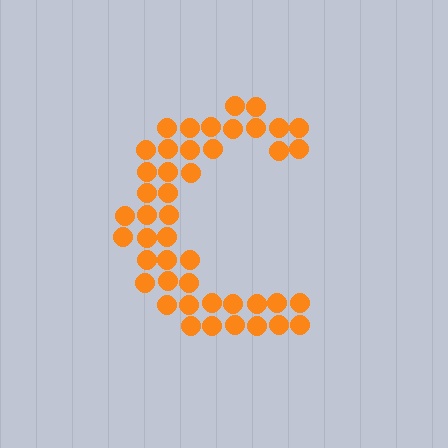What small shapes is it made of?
It is made of small circles.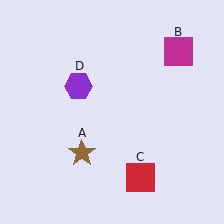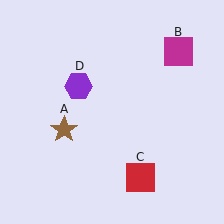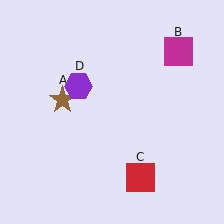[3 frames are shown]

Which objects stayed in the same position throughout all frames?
Magenta square (object B) and red square (object C) and purple hexagon (object D) remained stationary.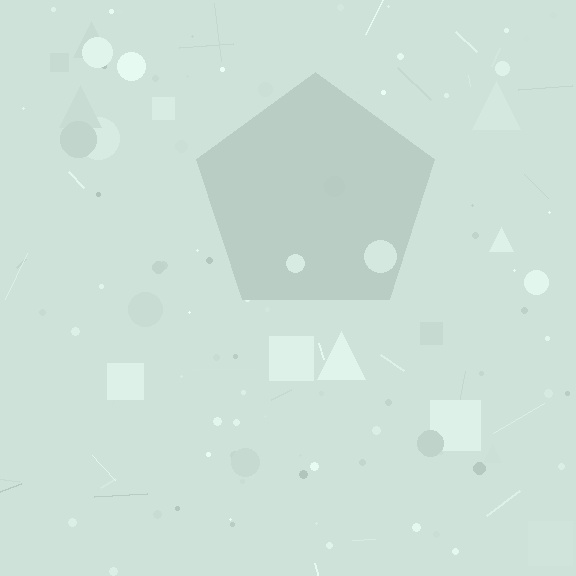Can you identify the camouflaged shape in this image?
The camouflaged shape is a pentagon.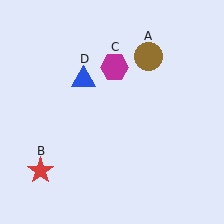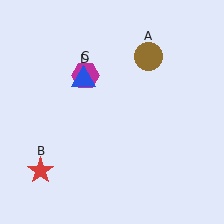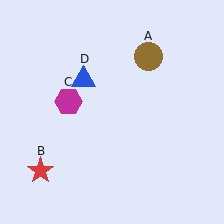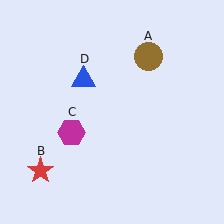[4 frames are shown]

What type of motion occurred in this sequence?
The magenta hexagon (object C) rotated counterclockwise around the center of the scene.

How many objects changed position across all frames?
1 object changed position: magenta hexagon (object C).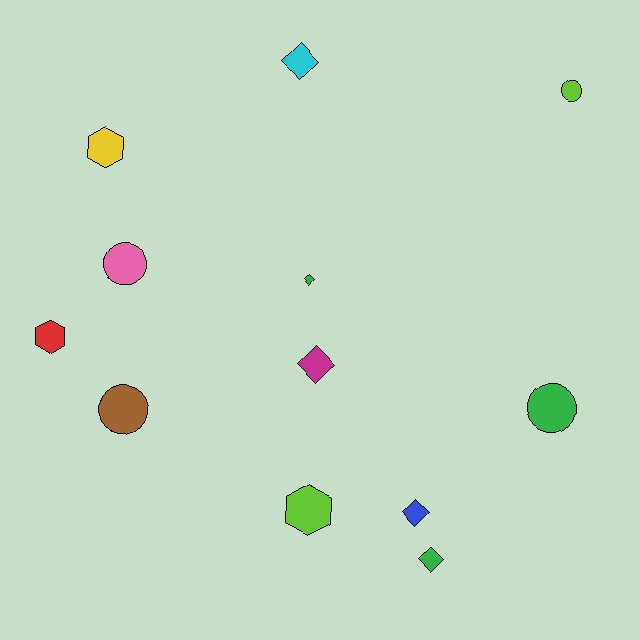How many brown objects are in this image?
There is 1 brown object.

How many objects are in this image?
There are 12 objects.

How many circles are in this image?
There are 4 circles.